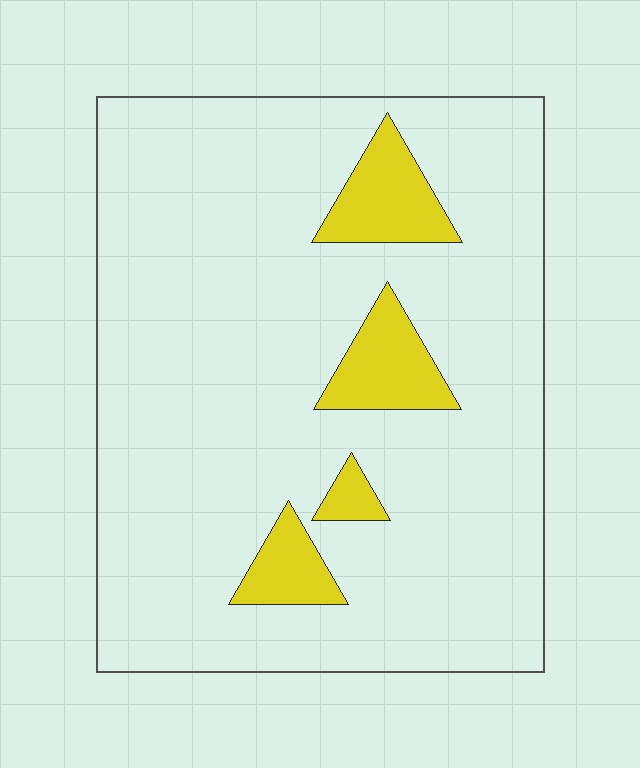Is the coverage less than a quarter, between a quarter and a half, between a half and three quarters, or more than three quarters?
Less than a quarter.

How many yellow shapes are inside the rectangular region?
4.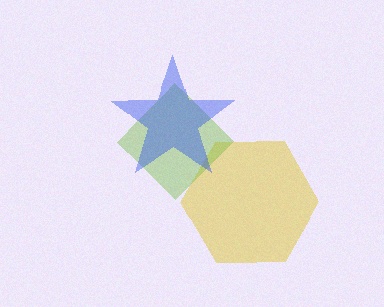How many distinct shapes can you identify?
There are 3 distinct shapes: a yellow hexagon, a lime diamond, a blue star.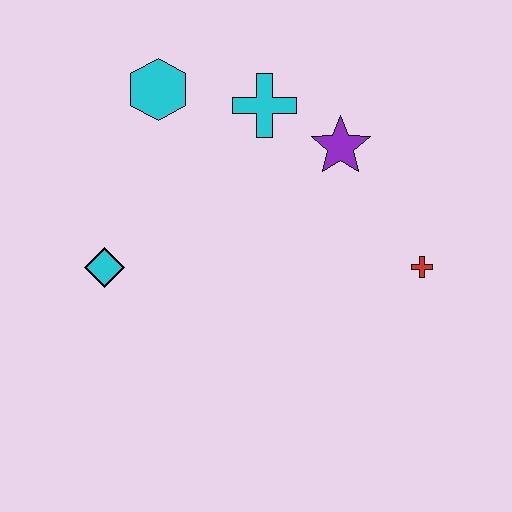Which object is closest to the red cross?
The purple star is closest to the red cross.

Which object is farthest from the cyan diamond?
The red cross is farthest from the cyan diamond.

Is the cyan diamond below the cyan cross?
Yes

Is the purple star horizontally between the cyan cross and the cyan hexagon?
No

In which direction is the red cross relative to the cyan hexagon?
The red cross is to the right of the cyan hexagon.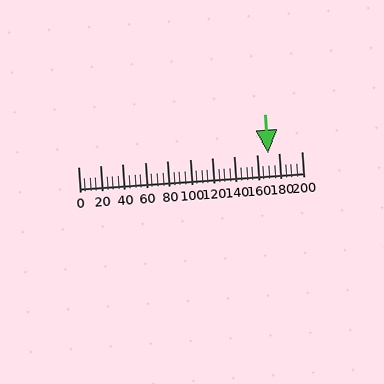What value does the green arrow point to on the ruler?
The green arrow points to approximately 170.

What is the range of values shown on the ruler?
The ruler shows values from 0 to 200.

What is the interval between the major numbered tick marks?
The major tick marks are spaced 20 units apart.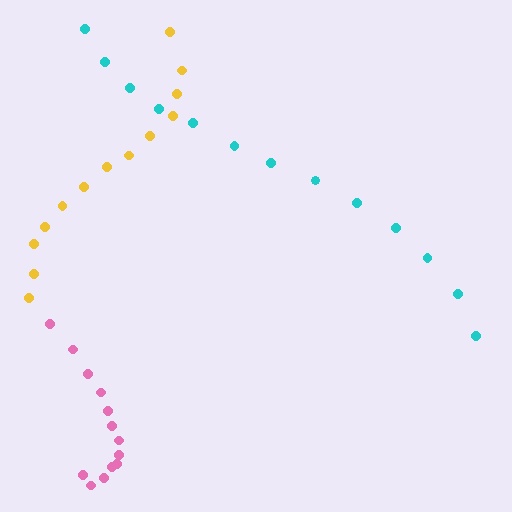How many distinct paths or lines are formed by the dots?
There are 3 distinct paths.